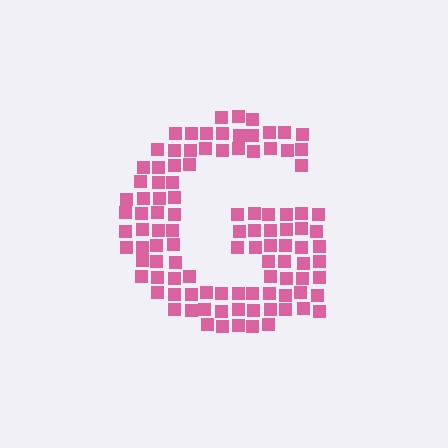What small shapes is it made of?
It is made of small squares.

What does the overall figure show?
The overall figure shows the letter G.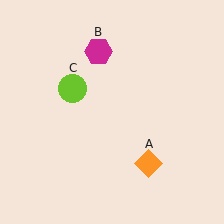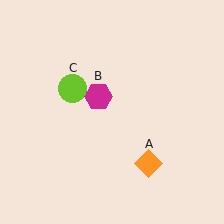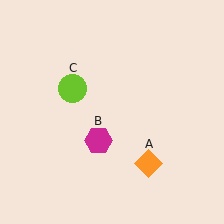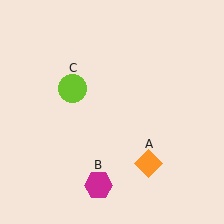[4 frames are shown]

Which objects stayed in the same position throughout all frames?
Orange diamond (object A) and lime circle (object C) remained stationary.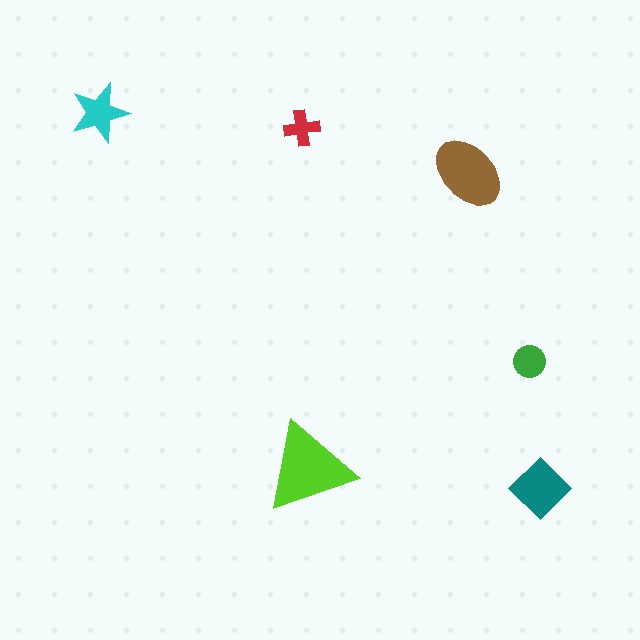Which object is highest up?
The cyan star is topmost.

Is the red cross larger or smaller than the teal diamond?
Smaller.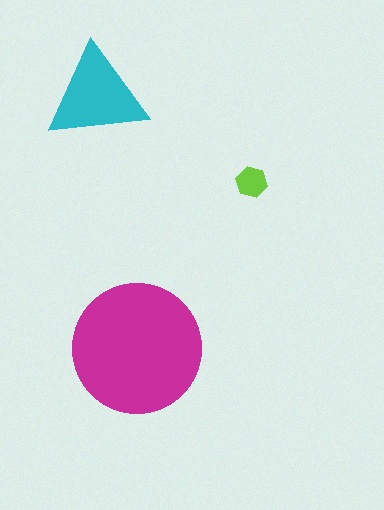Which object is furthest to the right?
The lime hexagon is rightmost.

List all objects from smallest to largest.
The lime hexagon, the cyan triangle, the magenta circle.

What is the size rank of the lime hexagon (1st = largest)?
3rd.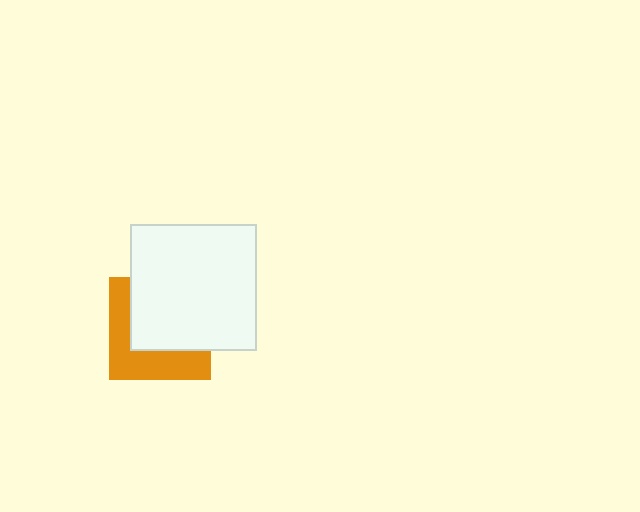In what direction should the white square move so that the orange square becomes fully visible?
The white square should move toward the upper-right. That is the shortest direction to clear the overlap and leave the orange square fully visible.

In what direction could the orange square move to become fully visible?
The orange square could move toward the lower-left. That would shift it out from behind the white square entirely.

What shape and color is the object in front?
The object in front is a white square.